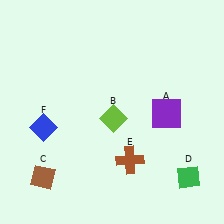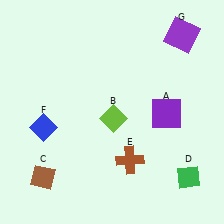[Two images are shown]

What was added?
A purple square (G) was added in Image 2.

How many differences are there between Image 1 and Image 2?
There is 1 difference between the two images.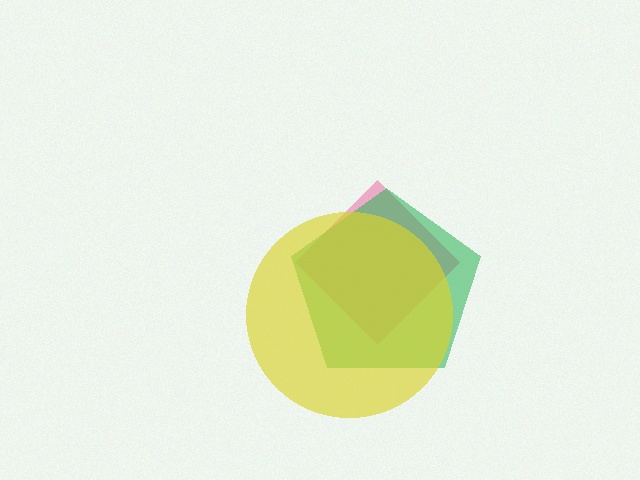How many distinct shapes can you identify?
There are 3 distinct shapes: a pink diamond, a green pentagon, a yellow circle.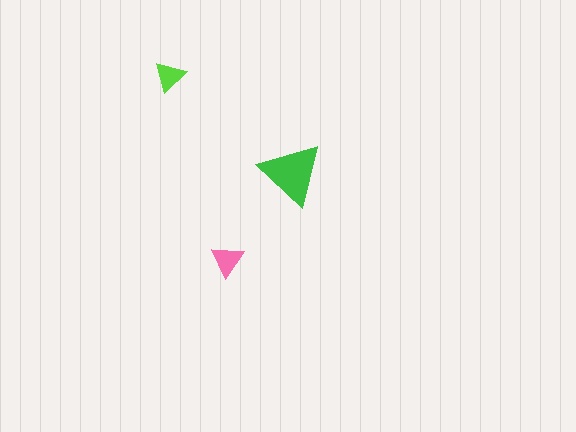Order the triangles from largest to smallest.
the green one, the pink one, the lime one.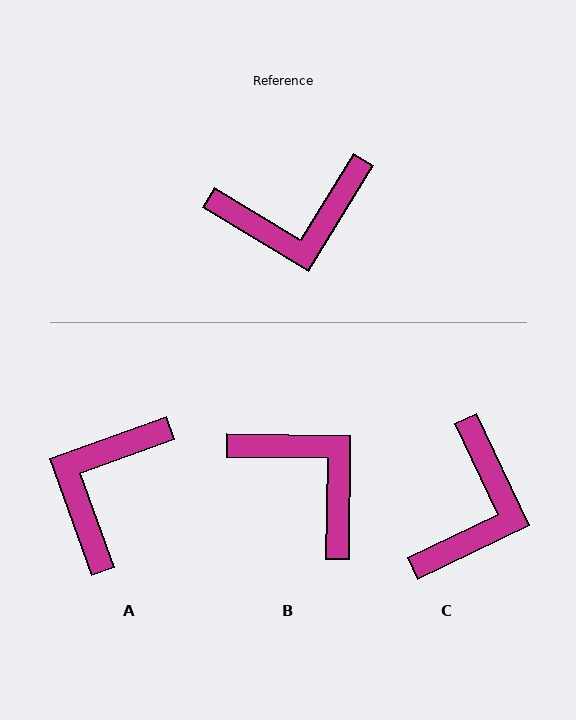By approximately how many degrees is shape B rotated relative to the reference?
Approximately 120 degrees counter-clockwise.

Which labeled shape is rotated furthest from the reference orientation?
A, about 129 degrees away.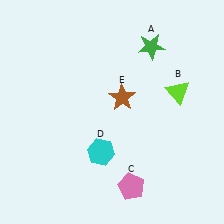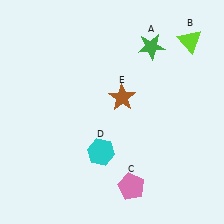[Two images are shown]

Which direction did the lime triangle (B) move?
The lime triangle (B) moved up.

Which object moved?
The lime triangle (B) moved up.